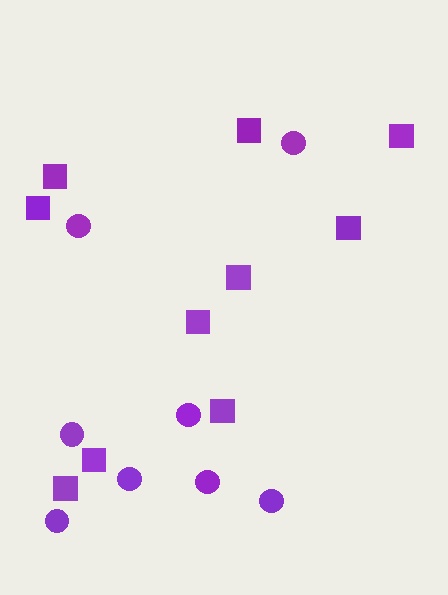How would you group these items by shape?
There are 2 groups: one group of circles (8) and one group of squares (10).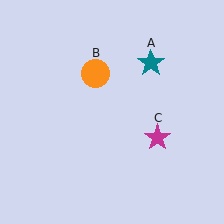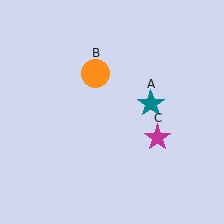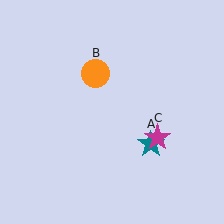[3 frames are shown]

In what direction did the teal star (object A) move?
The teal star (object A) moved down.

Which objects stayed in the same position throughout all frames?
Orange circle (object B) and magenta star (object C) remained stationary.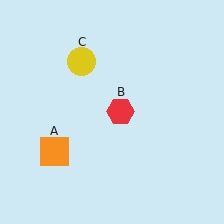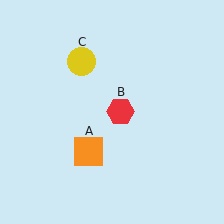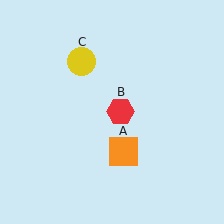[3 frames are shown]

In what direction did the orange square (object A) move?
The orange square (object A) moved right.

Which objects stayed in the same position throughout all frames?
Red hexagon (object B) and yellow circle (object C) remained stationary.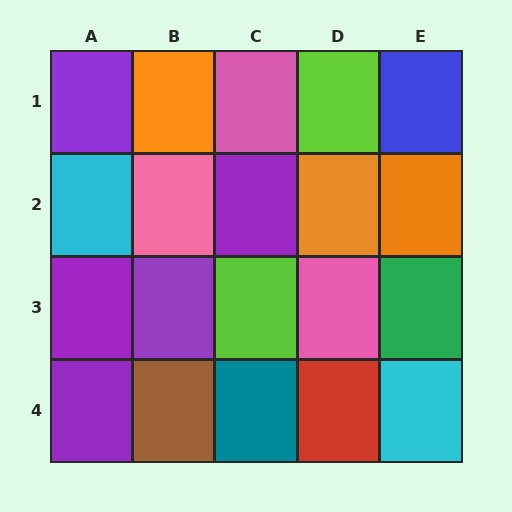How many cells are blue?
1 cell is blue.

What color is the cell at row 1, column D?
Lime.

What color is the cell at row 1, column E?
Blue.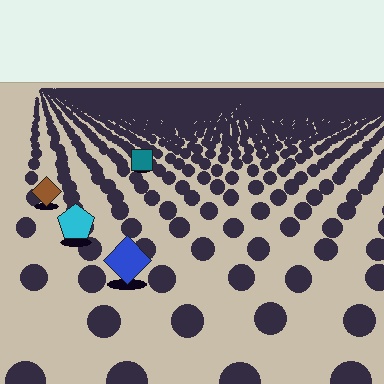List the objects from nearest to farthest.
From nearest to farthest: the blue diamond, the cyan pentagon, the brown diamond, the teal square.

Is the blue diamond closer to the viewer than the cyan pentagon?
Yes. The blue diamond is closer — you can tell from the texture gradient: the ground texture is coarser near it.